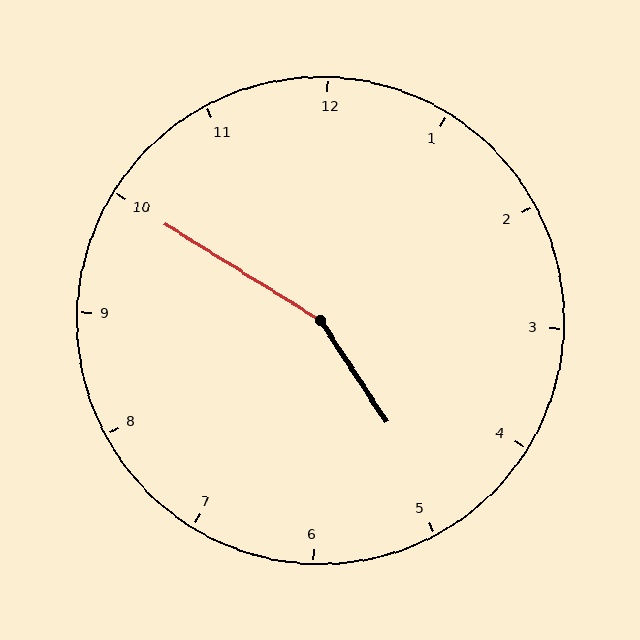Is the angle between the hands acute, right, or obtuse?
It is obtuse.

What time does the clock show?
4:50.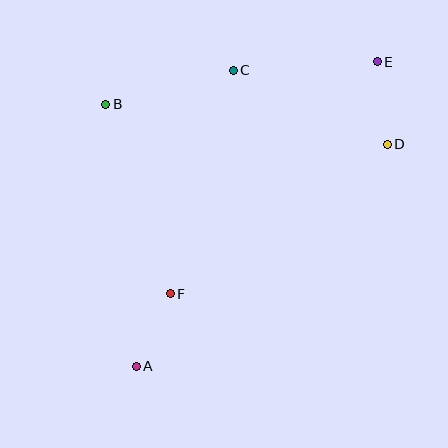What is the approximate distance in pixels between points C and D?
The distance between C and D is approximately 171 pixels.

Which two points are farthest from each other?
Points A and E are farthest from each other.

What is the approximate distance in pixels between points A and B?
The distance between A and B is approximately 264 pixels.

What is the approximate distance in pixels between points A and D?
The distance between A and D is approximately 335 pixels.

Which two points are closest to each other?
Points A and F are closest to each other.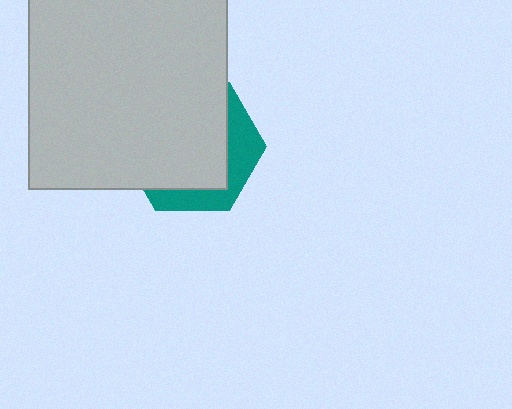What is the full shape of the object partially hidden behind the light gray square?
The partially hidden object is a teal hexagon.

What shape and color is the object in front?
The object in front is a light gray square.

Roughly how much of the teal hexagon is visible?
A small part of it is visible (roughly 30%).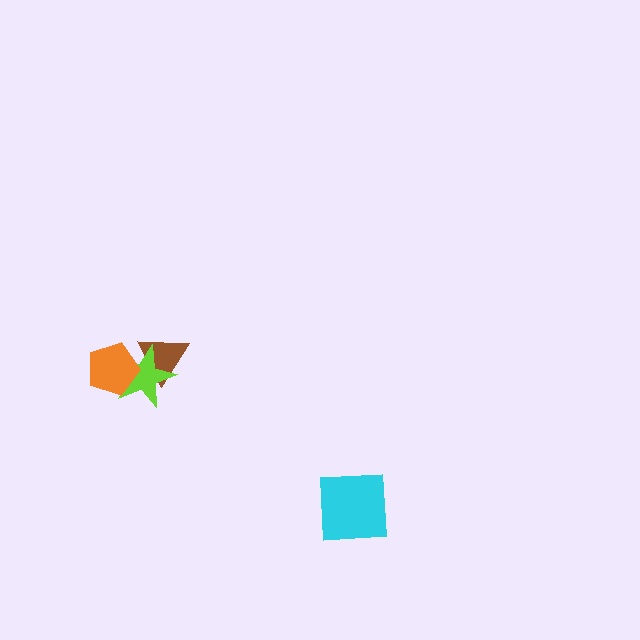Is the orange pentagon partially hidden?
No, no other shape covers it.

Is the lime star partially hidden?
Yes, it is partially covered by another shape.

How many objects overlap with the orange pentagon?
2 objects overlap with the orange pentagon.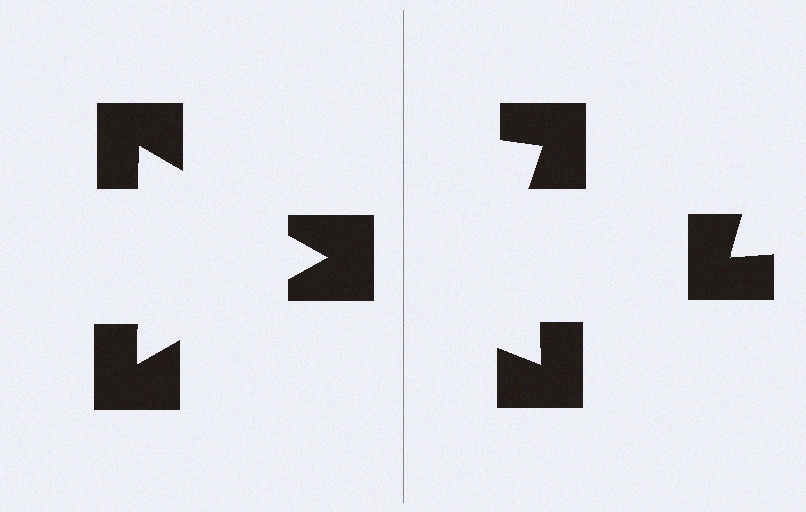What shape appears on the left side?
An illusory triangle.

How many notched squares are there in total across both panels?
6 — 3 on each side.